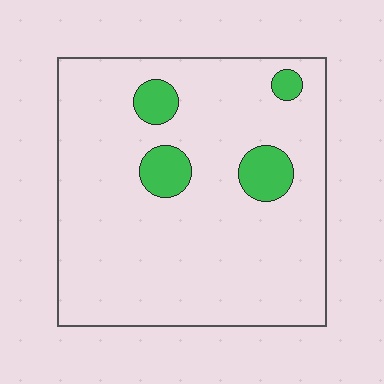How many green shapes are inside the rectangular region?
4.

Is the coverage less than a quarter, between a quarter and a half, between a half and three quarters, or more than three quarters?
Less than a quarter.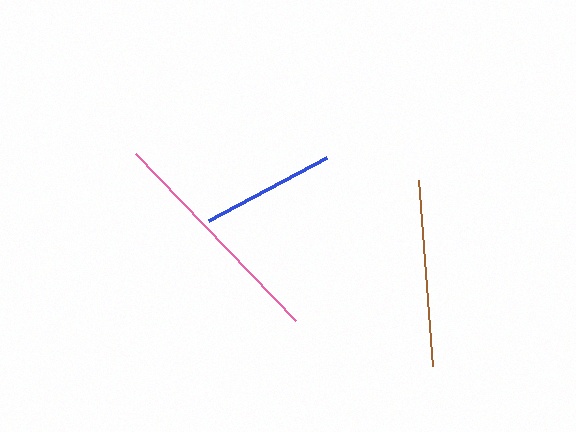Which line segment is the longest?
The pink line is the longest at approximately 232 pixels.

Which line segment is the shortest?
The blue line is the shortest at approximately 134 pixels.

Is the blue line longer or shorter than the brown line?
The brown line is longer than the blue line.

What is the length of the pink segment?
The pink segment is approximately 232 pixels long.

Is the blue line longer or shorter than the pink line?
The pink line is longer than the blue line.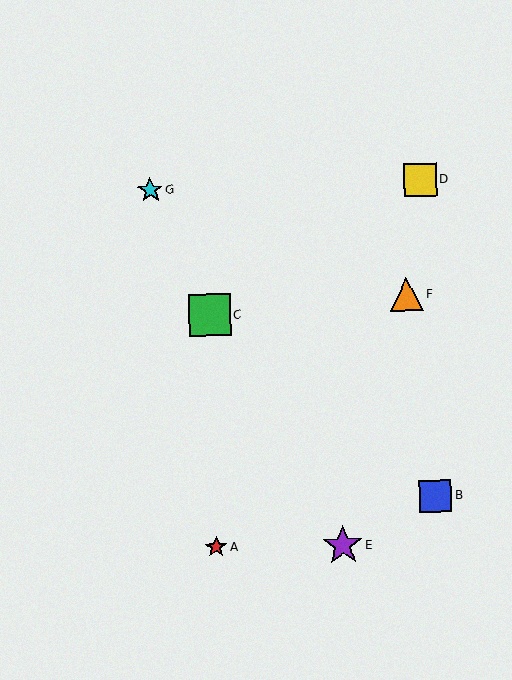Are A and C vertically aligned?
Yes, both are at x≈216.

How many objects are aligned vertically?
2 objects (A, C) are aligned vertically.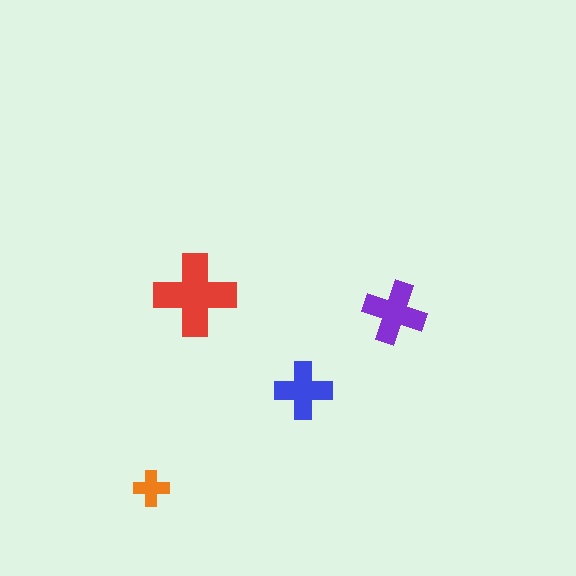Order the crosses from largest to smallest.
the red one, the purple one, the blue one, the orange one.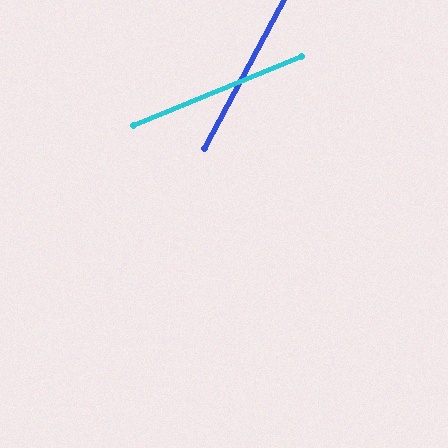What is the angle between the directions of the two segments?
Approximately 40 degrees.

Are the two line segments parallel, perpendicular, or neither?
Neither parallel nor perpendicular — they differ by about 40°.